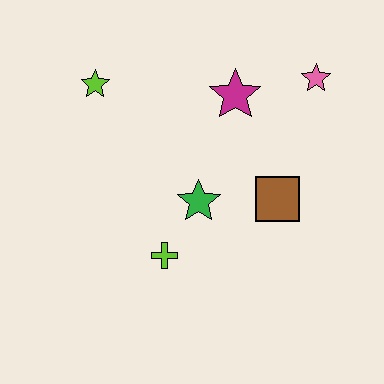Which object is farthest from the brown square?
The lime star is farthest from the brown square.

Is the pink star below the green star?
No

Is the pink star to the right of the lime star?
Yes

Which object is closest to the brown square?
The green star is closest to the brown square.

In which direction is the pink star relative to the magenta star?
The pink star is to the right of the magenta star.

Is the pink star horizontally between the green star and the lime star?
No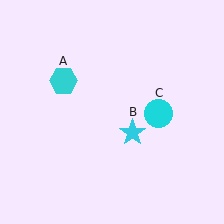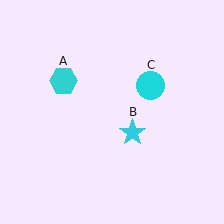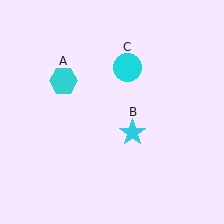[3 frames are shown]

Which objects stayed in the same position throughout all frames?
Cyan hexagon (object A) and cyan star (object B) remained stationary.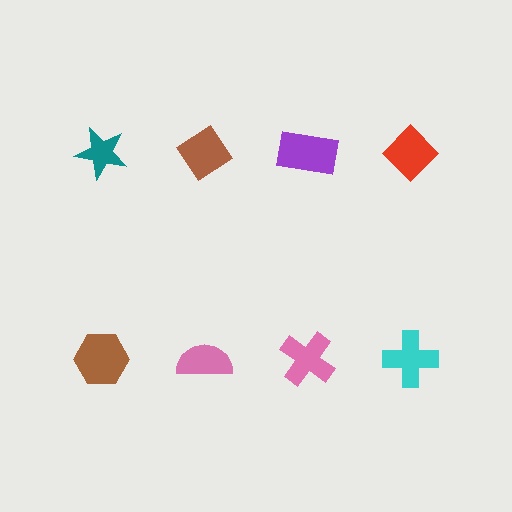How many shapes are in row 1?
4 shapes.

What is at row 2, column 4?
A cyan cross.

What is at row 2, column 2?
A pink semicircle.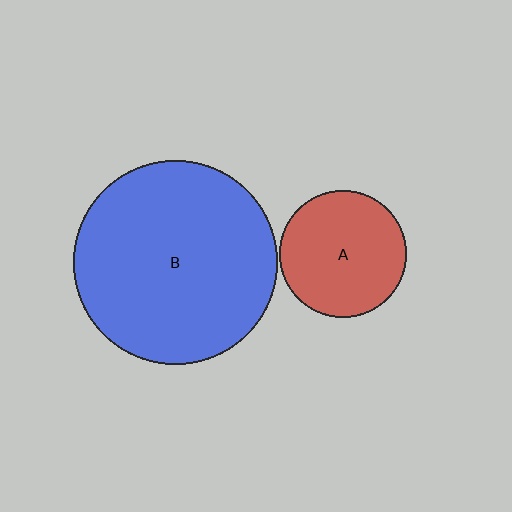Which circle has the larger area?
Circle B (blue).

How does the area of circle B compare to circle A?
Approximately 2.6 times.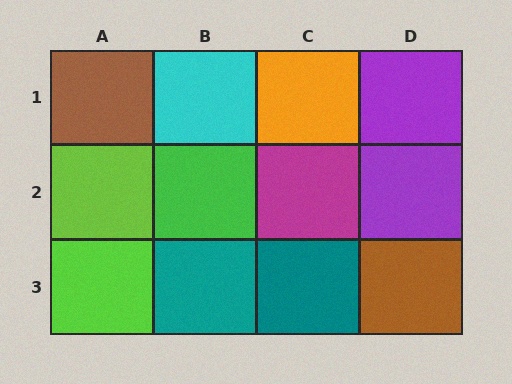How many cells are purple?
2 cells are purple.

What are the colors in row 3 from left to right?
Lime, teal, teal, brown.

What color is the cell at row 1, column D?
Purple.